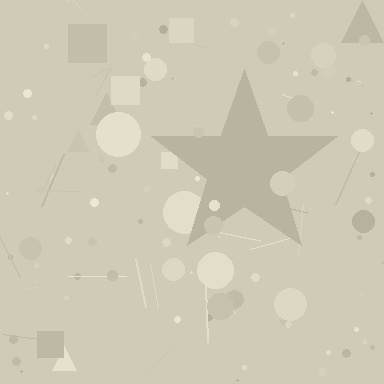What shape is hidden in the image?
A star is hidden in the image.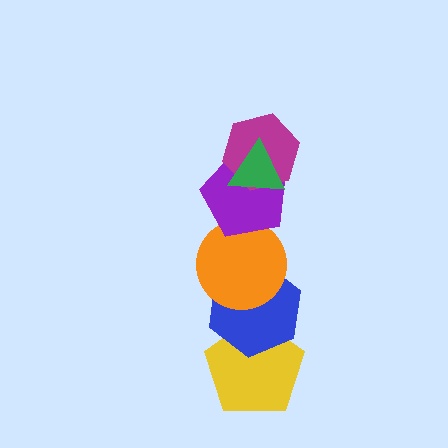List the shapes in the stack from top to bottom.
From top to bottom: the green triangle, the magenta hexagon, the purple pentagon, the orange circle, the blue hexagon, the yellow pentagon.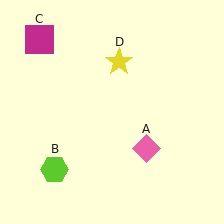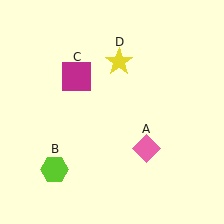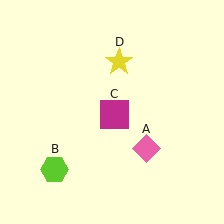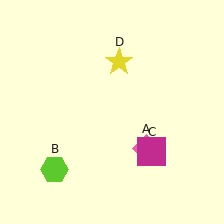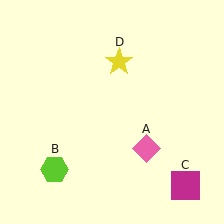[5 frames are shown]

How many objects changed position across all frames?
1 object changed position: magenta square (object C).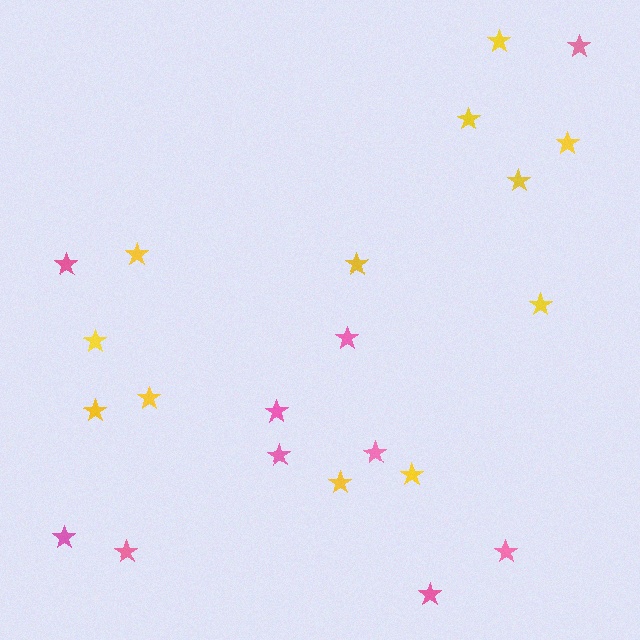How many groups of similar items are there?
There are 2 groups: one group of pink stars (10) and one group of yellow stars (12).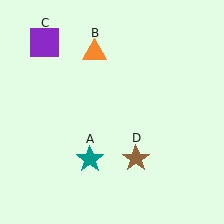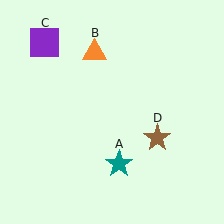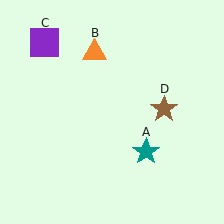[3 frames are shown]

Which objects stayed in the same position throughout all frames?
Orange triangle (object B) and purple square (object C) remained stationary.